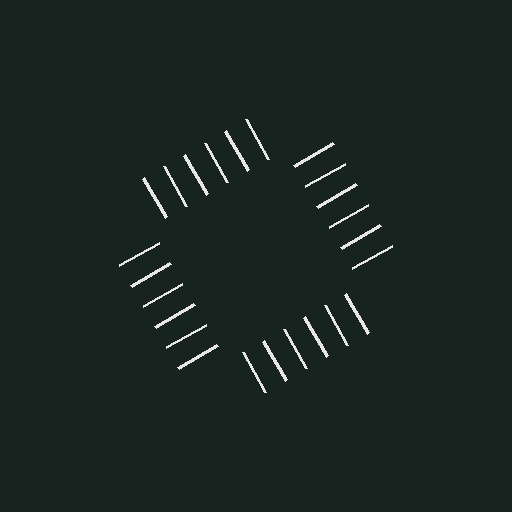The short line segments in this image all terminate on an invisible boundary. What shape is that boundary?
An illusory square — the line segments terminate on its edges but no continuous stroke is drawn.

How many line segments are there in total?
24 — 6 along each of the 4 edges.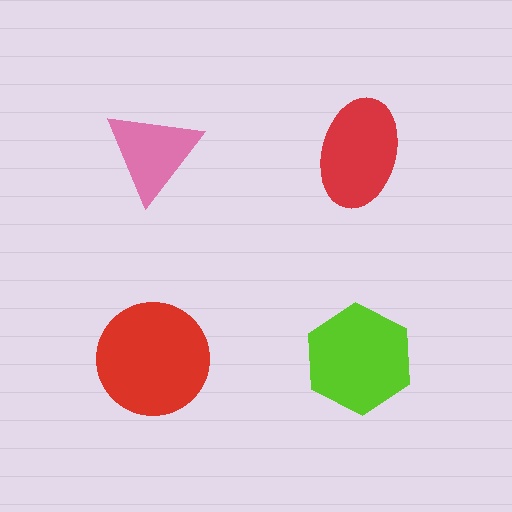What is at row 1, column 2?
A red ellipse.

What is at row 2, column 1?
A red circle.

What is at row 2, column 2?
A lime hexagon.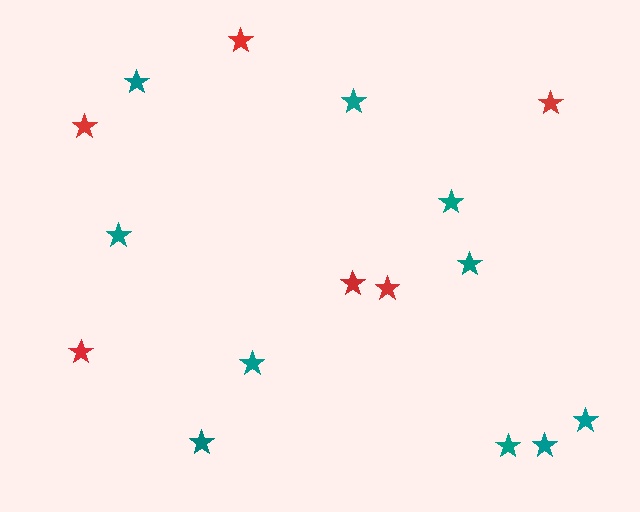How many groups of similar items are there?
There are 2 groups: one group of red stars (6) and one group of teal stars (10).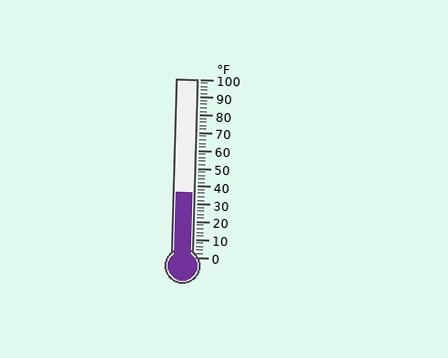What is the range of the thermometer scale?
The thermometer scale ranges from 0°F to 100°F.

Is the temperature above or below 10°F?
The temperature is above 10°F.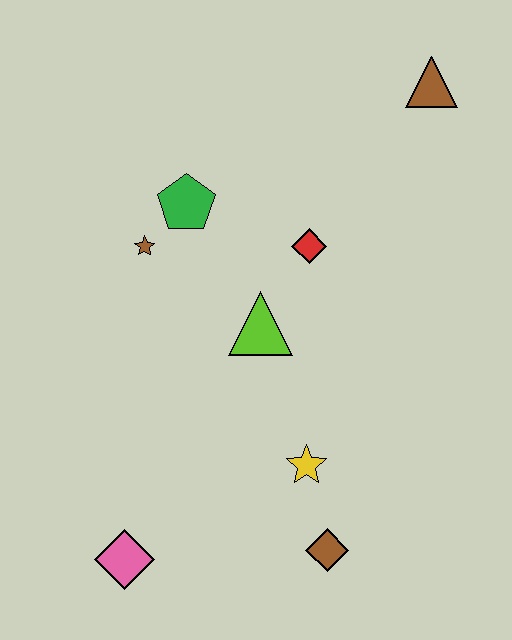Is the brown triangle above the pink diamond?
Yes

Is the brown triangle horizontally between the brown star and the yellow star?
No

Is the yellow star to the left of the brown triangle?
Yes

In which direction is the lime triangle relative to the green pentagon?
The lime triangle is below the green pentagon.